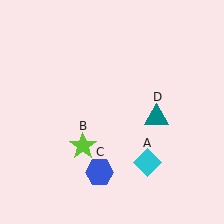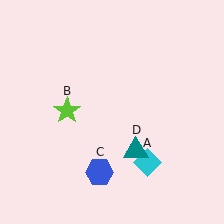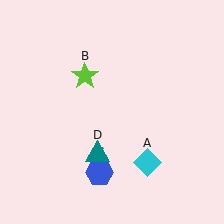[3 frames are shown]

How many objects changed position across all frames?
2 objects changed position: lime star (object B), teal triangle (object D).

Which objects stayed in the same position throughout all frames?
Cyan diamond (object A) and blue hexagon (object C) remained stationary.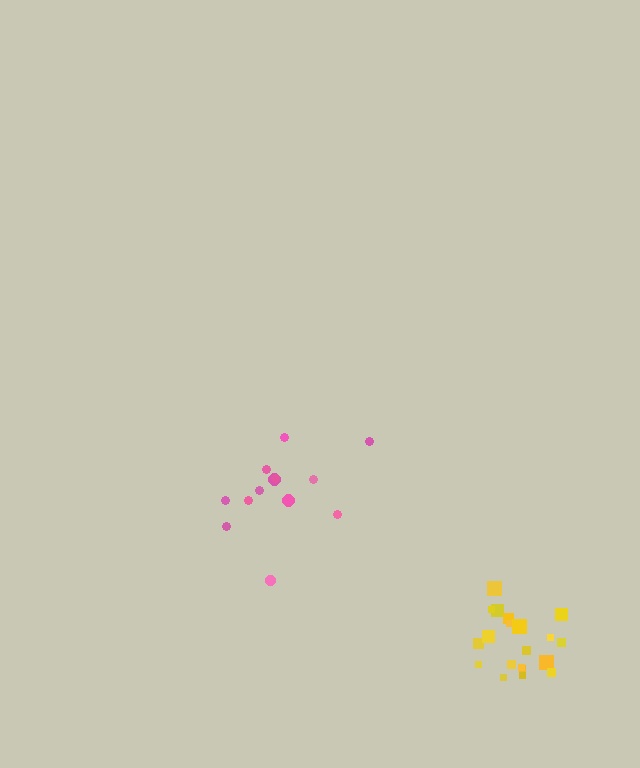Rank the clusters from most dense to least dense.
yellow, pink.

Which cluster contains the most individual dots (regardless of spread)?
Yellow (20).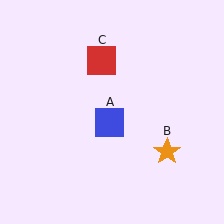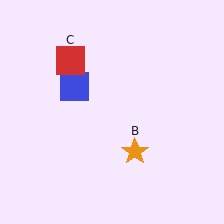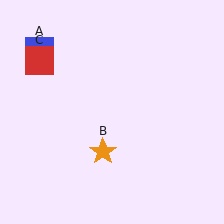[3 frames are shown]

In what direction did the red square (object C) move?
The red square (object C) moved left.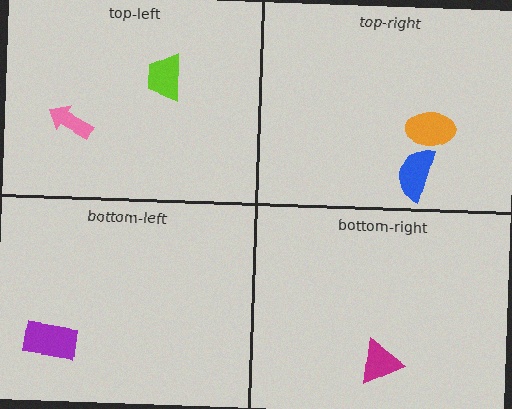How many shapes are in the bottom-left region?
1.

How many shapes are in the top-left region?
2.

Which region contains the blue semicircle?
The top-right region.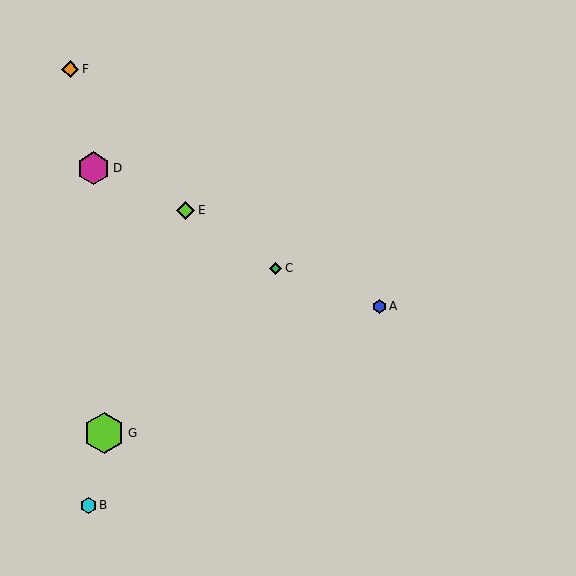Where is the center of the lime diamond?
The center of the lime diamond is at (186, 210).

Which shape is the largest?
The lime hexagon (labeled G) is the largest.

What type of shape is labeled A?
Shape A is a blue hexagon.